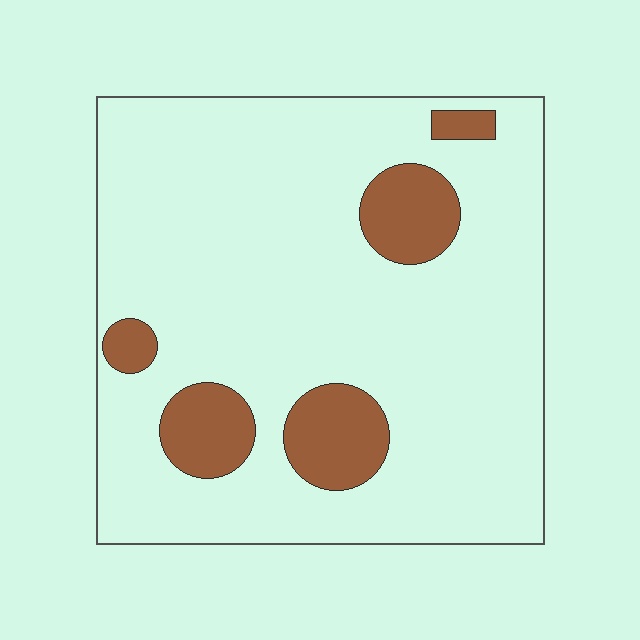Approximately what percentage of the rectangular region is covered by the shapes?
Approximately 15%.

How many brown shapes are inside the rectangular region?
5.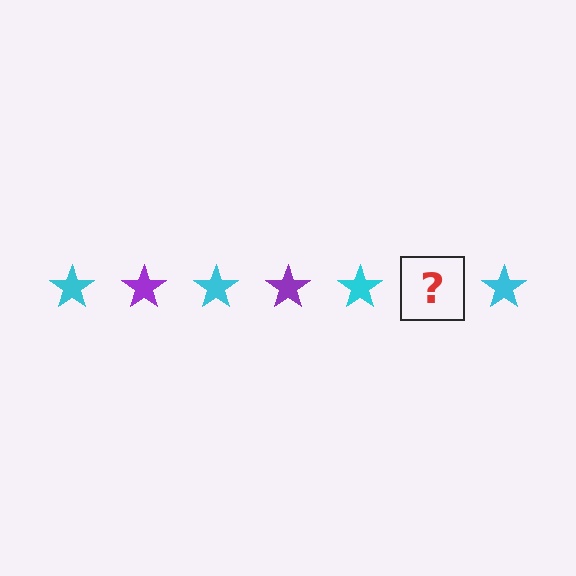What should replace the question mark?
The question mark should be replaced with a purple star.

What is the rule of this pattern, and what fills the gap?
The rule is that the pattern cycles through cyan, purple stars. The gap should be filled with a purple star.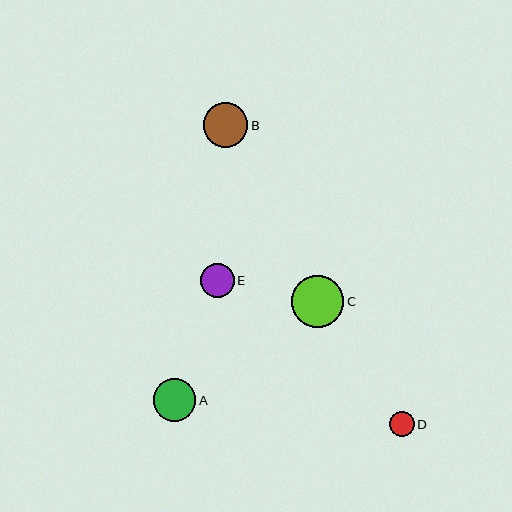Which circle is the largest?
Circle C is the largest with a size of approximately 52 pixels.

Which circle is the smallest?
Circle D is the smallest with a size of approximately 25 pixels.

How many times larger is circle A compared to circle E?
Circle A is approximately 1.2 times the size of circle E.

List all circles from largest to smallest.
From largest to smallest: C, B, A, E, D.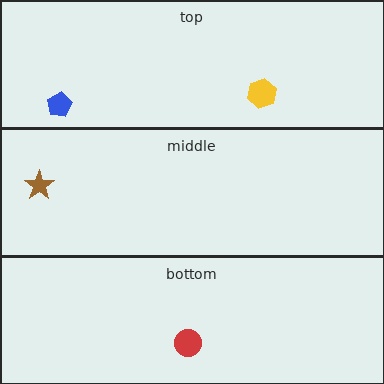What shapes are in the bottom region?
The red circle.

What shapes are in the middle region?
The brown star.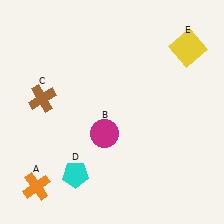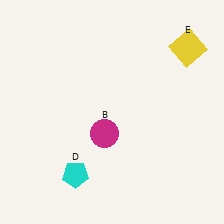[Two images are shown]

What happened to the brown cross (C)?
The brown cross (C) was removed in Image 2. It was in the top-left area of Image 1.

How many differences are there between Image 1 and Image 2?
There are 2 differences between the two images.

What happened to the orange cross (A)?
The orange cross (A) was removed in Image 2. It was in the bottom-left area of Image 1.